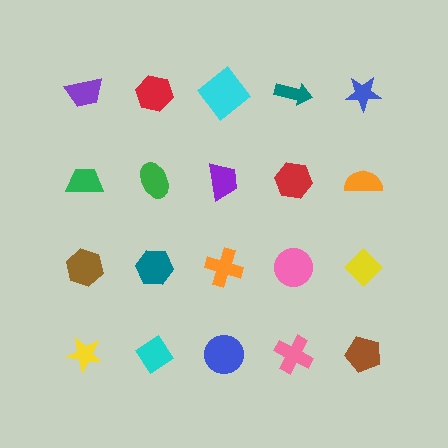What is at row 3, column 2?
A teal hexagon.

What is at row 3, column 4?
A pink circle.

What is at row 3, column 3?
An orange cross.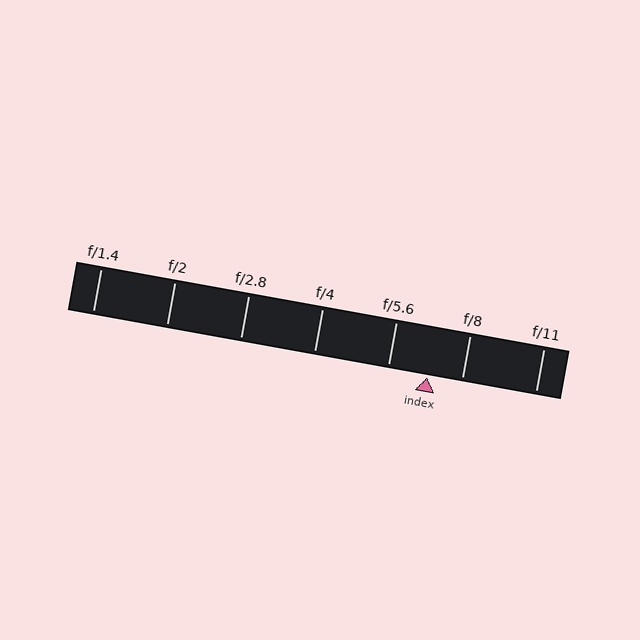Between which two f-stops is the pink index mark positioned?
The index mark is between f/5.6 and f/8.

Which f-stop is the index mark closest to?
The index mark is closest to f/8.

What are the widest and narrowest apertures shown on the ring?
The widest aperture shown is f/1.4 and the narrowest is f/11.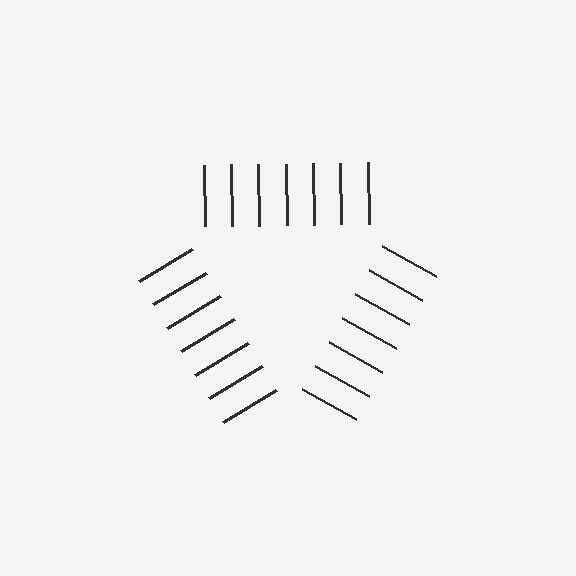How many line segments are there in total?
21 — 7 along each of the 3 edges.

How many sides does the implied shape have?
3 sides — the line-ends trace a triangle.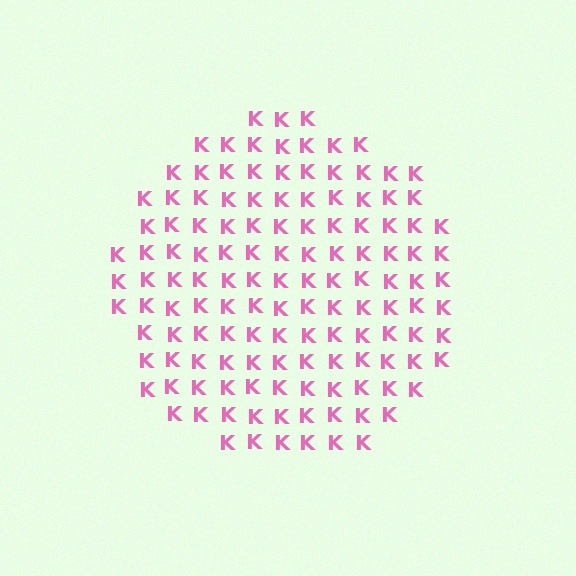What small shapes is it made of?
It is made of small letter K's.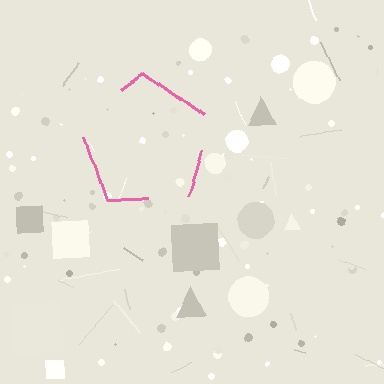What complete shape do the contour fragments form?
The contour fragments form a pentagon.